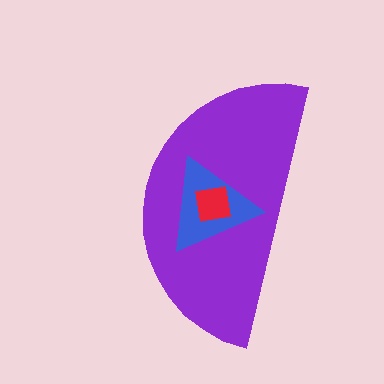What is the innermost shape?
The red square.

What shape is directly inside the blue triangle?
The red square.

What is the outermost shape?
The purple semicircle.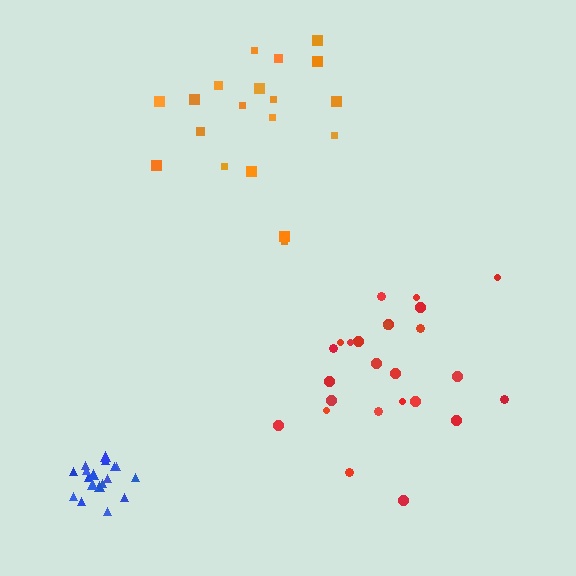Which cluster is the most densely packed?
Blue.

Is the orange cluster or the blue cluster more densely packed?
Blue.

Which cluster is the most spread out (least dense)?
Orange.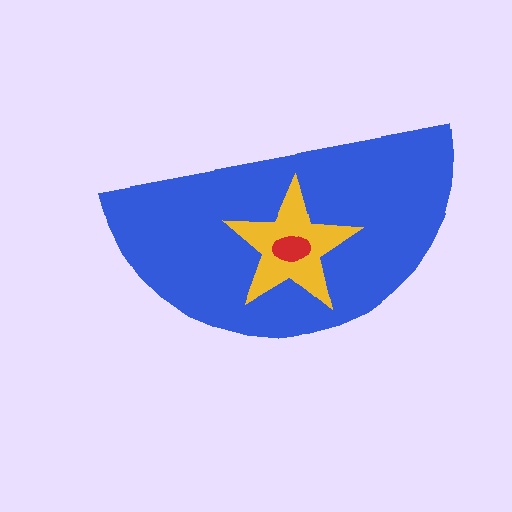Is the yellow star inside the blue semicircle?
Yes.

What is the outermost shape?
The blue semicircle.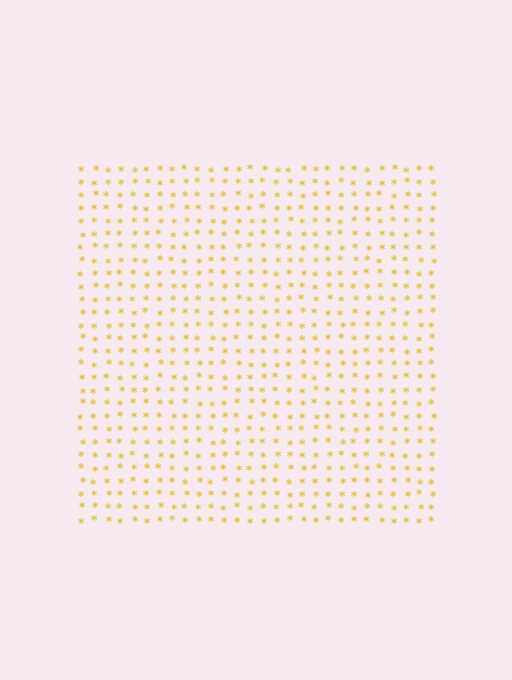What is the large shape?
The large shape is a square.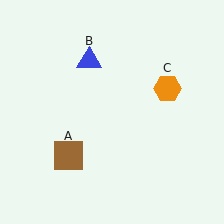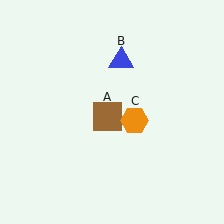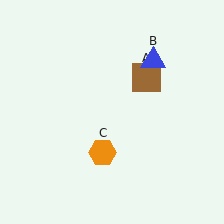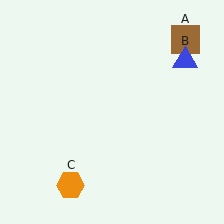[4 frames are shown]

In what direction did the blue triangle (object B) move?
The blue triangle (object B) moved right.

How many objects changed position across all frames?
3 objects changed position: brown square (object A), blue triangle (object B), orange hexagon (object C).